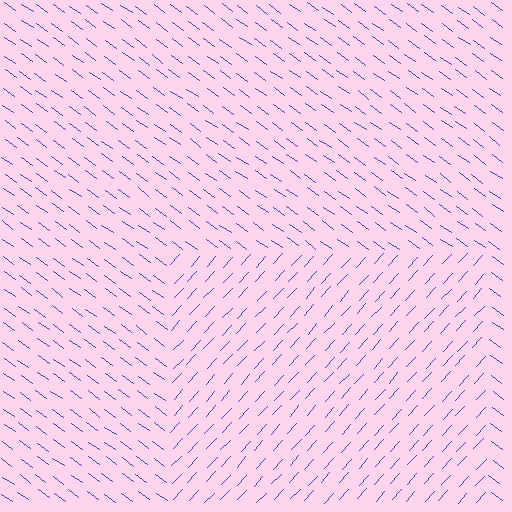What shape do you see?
I see a rectangle.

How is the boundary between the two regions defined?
The boundary is defined purely by a change in line orientation (approximately 83 degrees difference). All lines are the same color and thickness.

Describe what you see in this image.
The image is filled with small blue line segments. A rectangle region in the image has lines oriented differently from the surrounding lines, creating a visible texture boundary.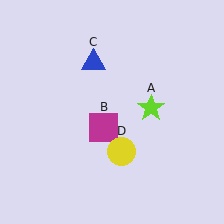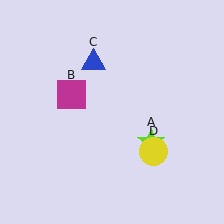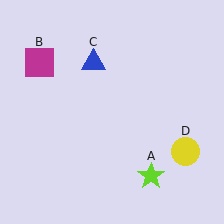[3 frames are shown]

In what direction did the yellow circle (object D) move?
The yellow circle (object D) moved right.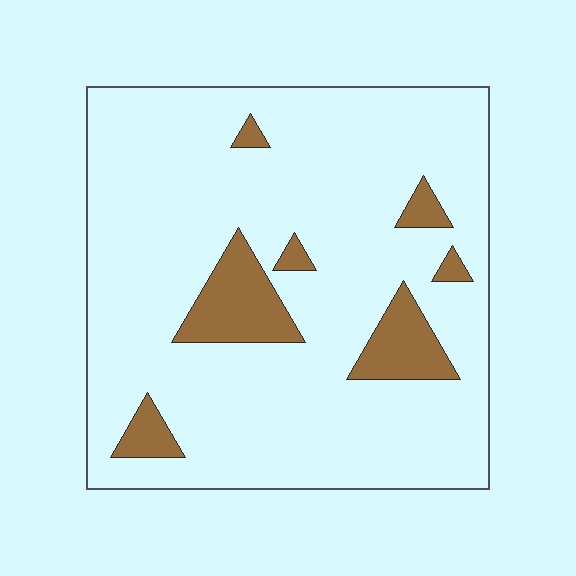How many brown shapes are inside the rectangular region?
7.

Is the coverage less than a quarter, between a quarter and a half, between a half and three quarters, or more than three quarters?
Less than a quarter.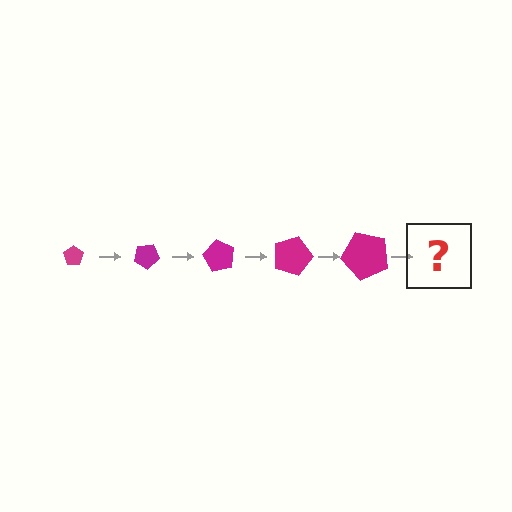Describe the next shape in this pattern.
It should be a pentagon, larger than the previous one and rotated 150 degrees from the start.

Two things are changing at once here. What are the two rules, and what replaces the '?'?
The two rules are that the pentagon grows larger each step and it rotates 30 degrees each step. The '?' should be a pentagon, larger than the previous one and rotated 150 degrees from the start.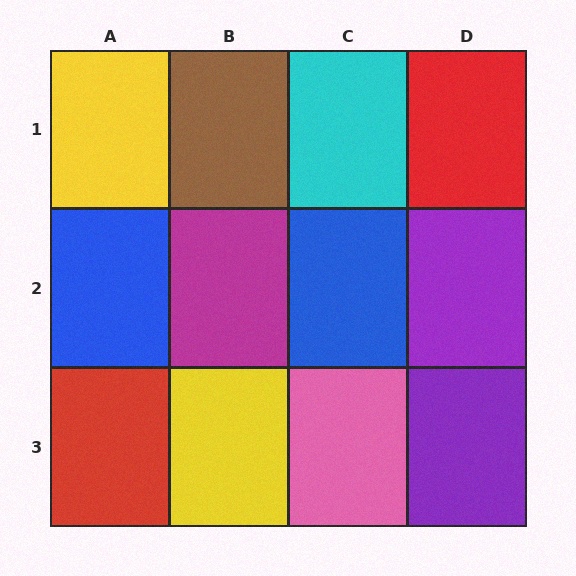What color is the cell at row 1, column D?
Red.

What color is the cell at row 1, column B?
Brown.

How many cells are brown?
1 cell is brown.